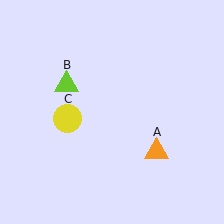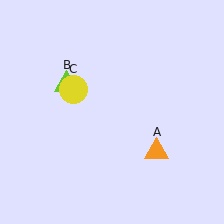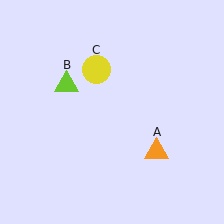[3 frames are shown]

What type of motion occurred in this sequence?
The yellow circle (object C) rotated clockwise around the center of the scene.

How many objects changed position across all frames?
1 object changed position: yellow circle (object C).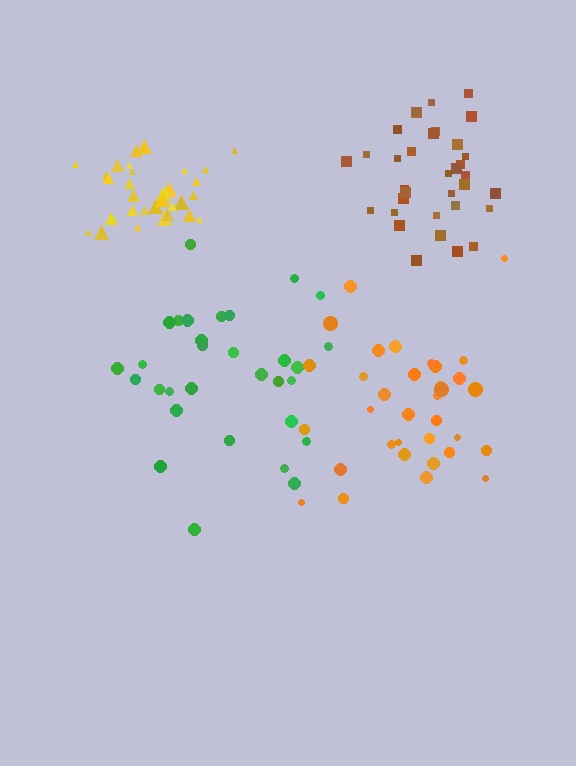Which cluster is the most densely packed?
Brown.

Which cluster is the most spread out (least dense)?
Green.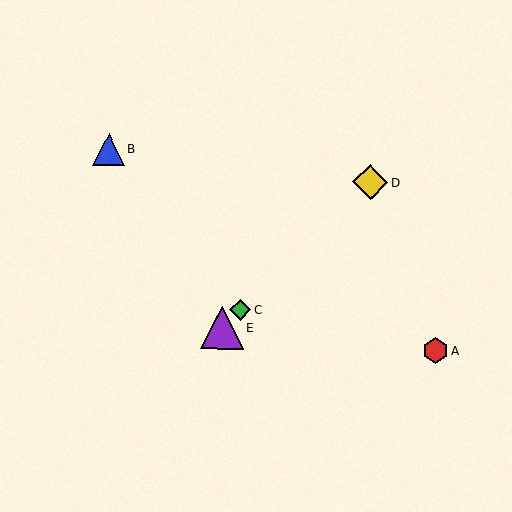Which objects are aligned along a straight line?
Objects C, D, E are aligned along a straight line.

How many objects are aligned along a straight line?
3 objects (C, D, E) are aligned along a straight line.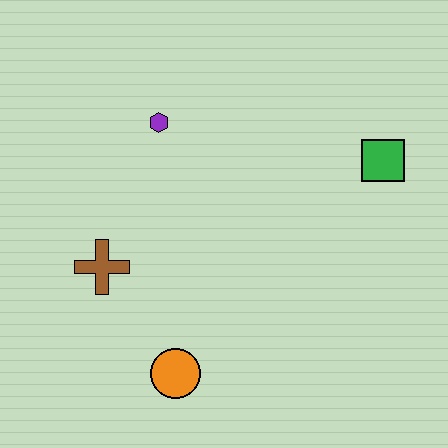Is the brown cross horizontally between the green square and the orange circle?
No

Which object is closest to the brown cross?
The orange circle is closest to the brown cross.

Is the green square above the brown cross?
Yes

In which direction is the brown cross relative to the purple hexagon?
The brown cross is below the purple hexagon.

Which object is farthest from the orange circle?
The green square is farthest from the orange circle.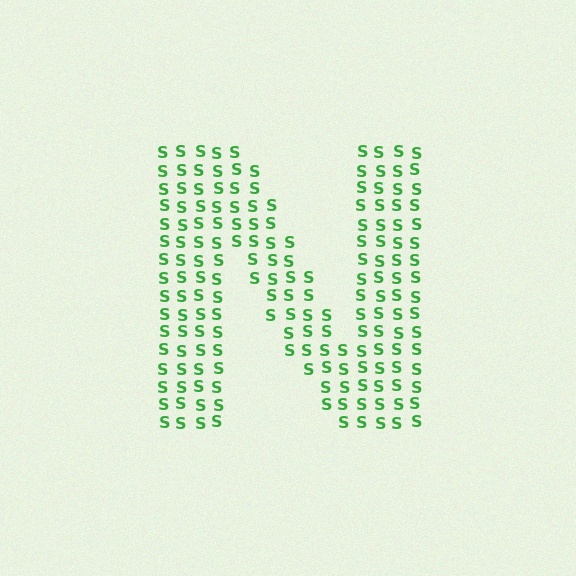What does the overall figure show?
The overall figure shows the letter N.